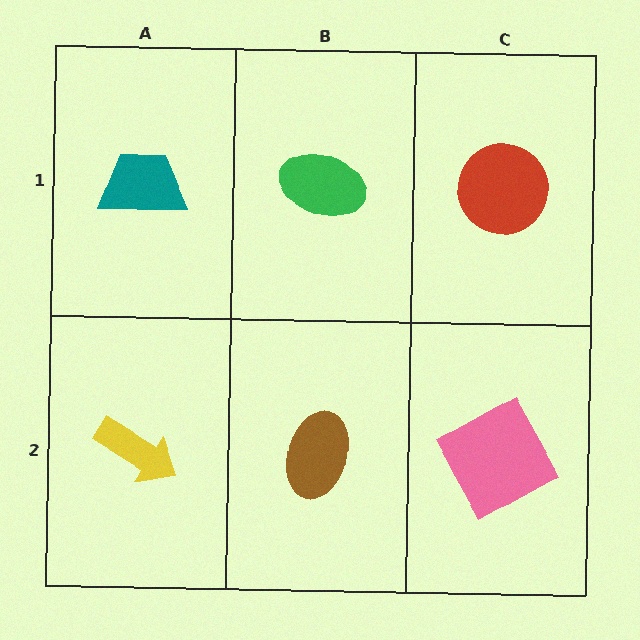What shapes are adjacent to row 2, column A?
A teal trapezoid (row 1, column A), a brown ellipse (row 2, column B).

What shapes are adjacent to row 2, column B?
A green ellipse (row 1, column B), a yellow arrow (row 2, column A), a pink square (row 2, column C).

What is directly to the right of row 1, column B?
A red circle.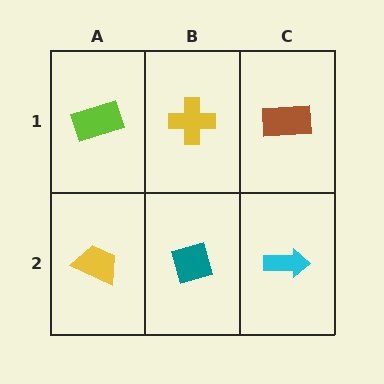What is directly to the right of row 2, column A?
A teal diamond.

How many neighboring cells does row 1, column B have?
3.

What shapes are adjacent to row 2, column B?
A yellow cross (row 1, column B), a yellow trapezoid (row 2, column A), a cyan arrow (row 2, column C).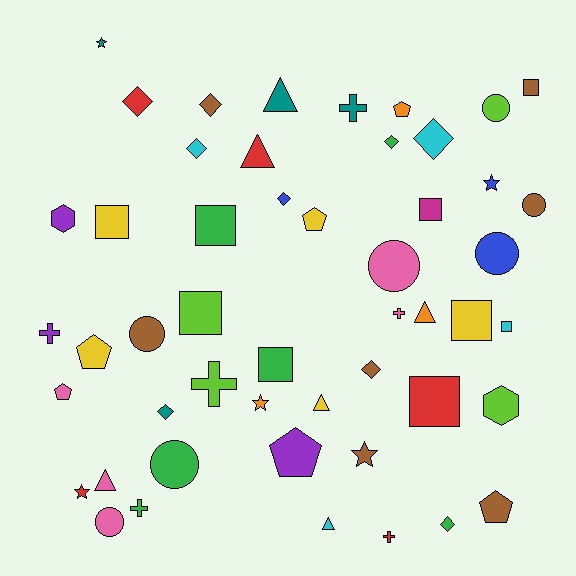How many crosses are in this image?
There are 6 crosses.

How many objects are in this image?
There are 50 objects.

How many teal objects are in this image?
There are 4 teal objects.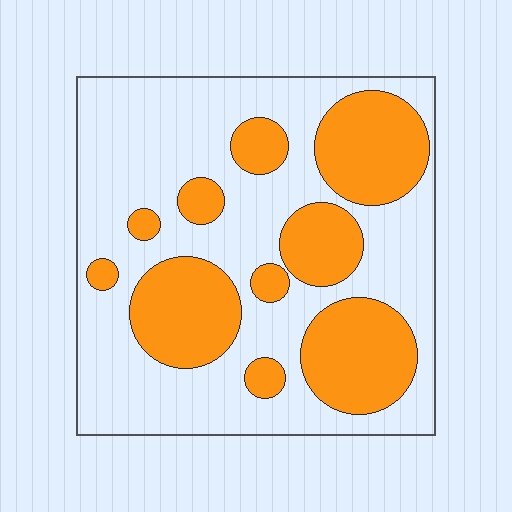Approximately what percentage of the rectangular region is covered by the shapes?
Approximately 35%.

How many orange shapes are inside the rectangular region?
10.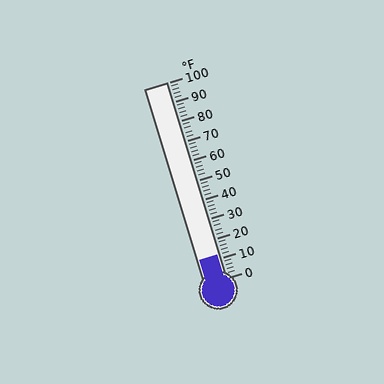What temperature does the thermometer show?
The thermometer shows approximately 12°F.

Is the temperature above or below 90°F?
The temperature is below 90°F.